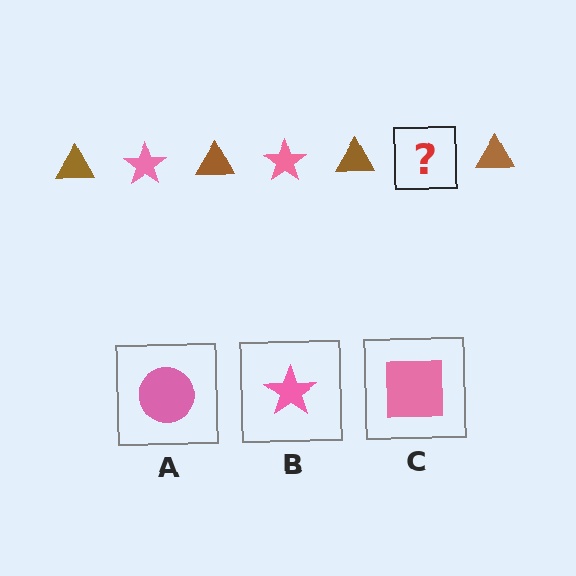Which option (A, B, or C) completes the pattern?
B.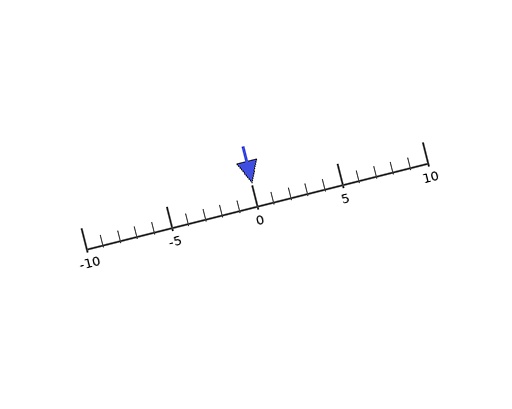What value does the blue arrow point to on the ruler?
The blue arrow points to approximately 0.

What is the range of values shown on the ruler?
The ruler shows values from -10 to 10.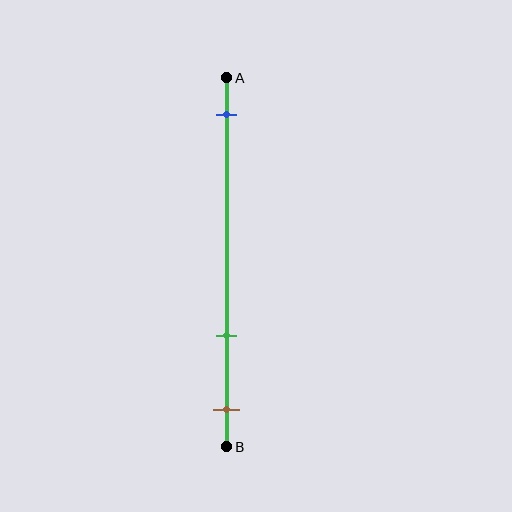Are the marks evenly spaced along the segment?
No, the marks are not evenly spaced.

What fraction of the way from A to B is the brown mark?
The brown mark is approximately 90% (0.9) of the way from A to B.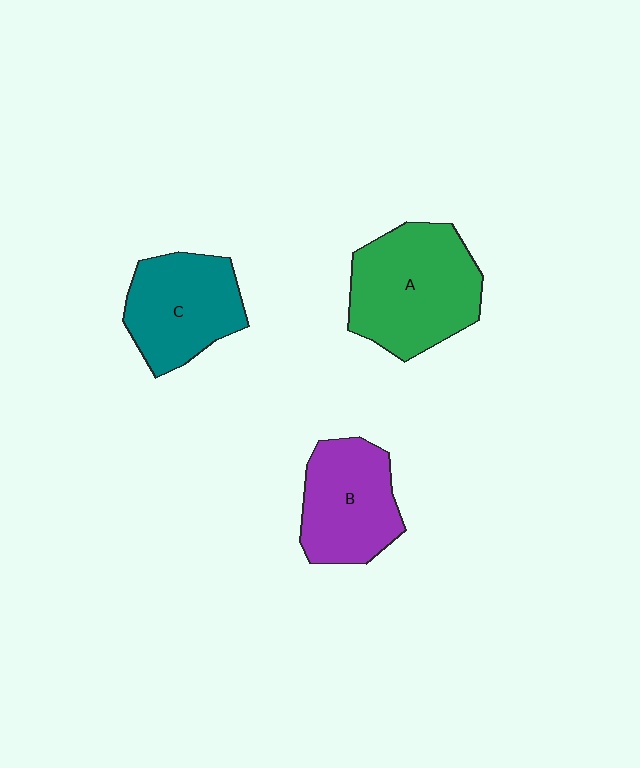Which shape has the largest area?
Shape A (green).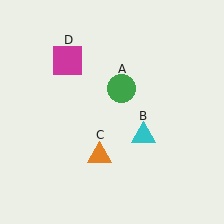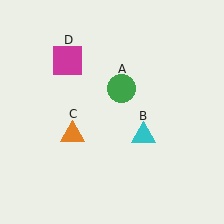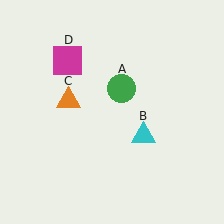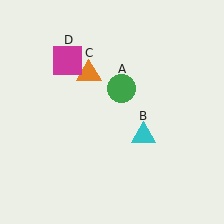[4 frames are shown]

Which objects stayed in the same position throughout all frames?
Green circle (object A) and cyan triangle (object B) and magenta square (object D) remained stationary.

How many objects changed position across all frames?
1 object changed position: orange triangle (object C).